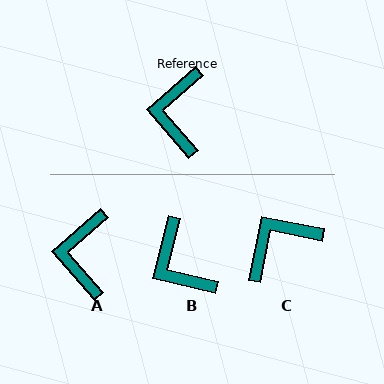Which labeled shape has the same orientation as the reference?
A.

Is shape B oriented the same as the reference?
No, it is off by about 35 degrees.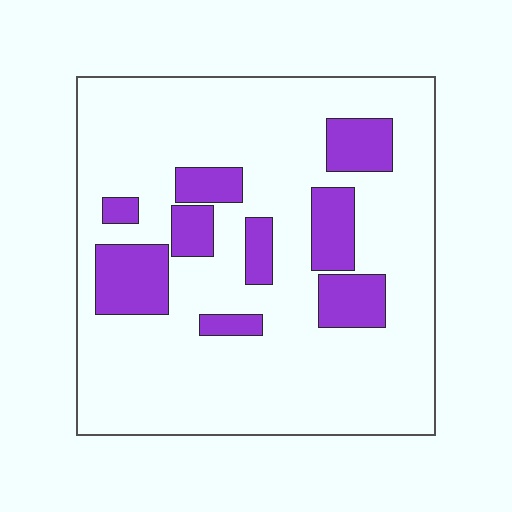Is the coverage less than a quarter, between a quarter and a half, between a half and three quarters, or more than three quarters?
Less than a quarter.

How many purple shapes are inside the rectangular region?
9.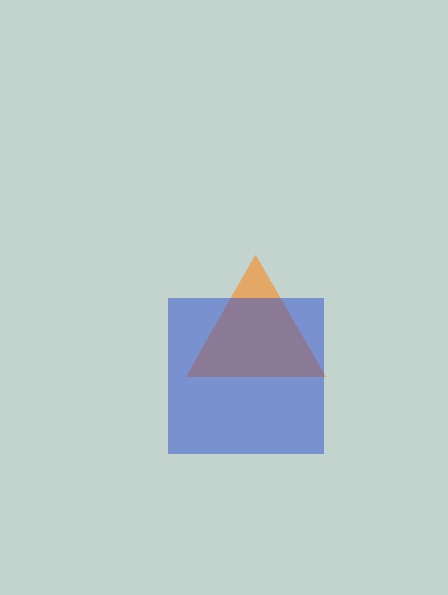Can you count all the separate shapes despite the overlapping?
Yes, there are 2 separate shapes.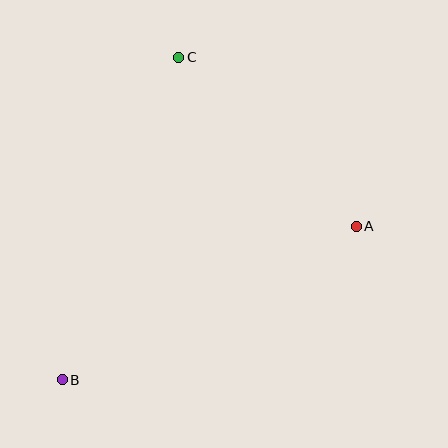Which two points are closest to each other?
Points A and C are closest to each other.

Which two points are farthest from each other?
Points B and C are farthest from each other.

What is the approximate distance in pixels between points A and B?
The distance between A and B is approximately 332 pixels.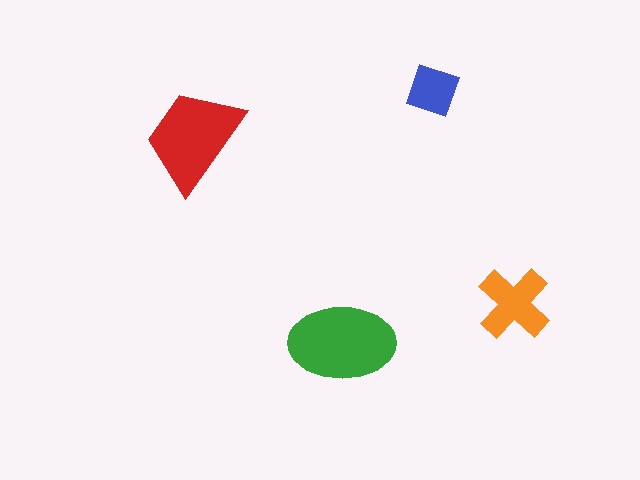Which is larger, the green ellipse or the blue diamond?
The green ellipse.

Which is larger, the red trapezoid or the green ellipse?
The green ellipse.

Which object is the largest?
The green ellipse.